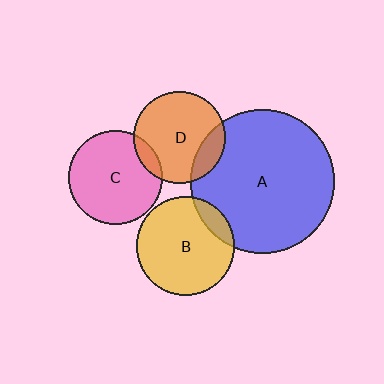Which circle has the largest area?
Circle A (blue).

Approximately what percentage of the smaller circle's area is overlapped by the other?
Approximately 10%.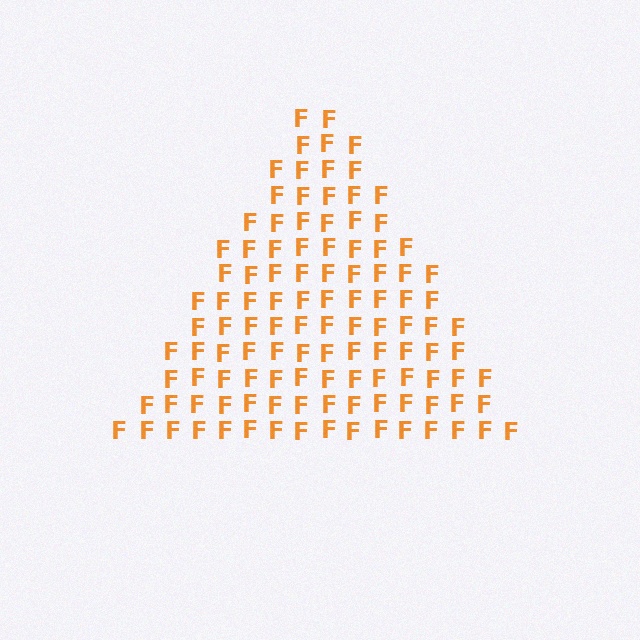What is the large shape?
The large shape is a triangle.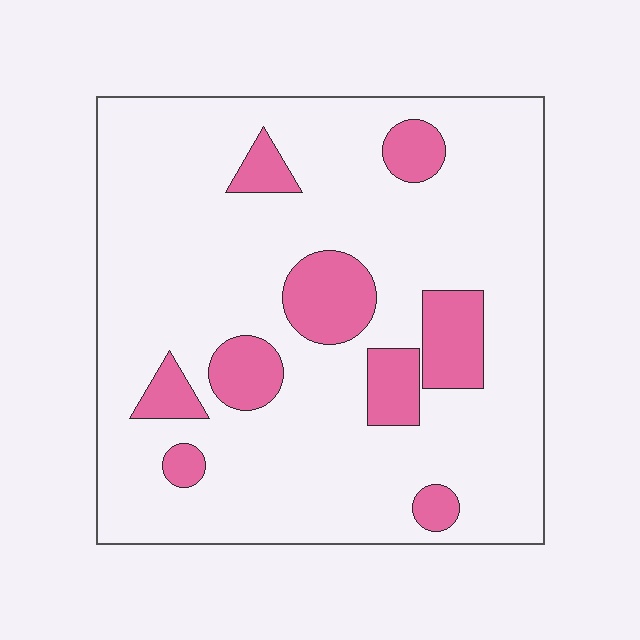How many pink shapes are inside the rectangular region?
9.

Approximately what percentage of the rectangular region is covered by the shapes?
Approximately 15%.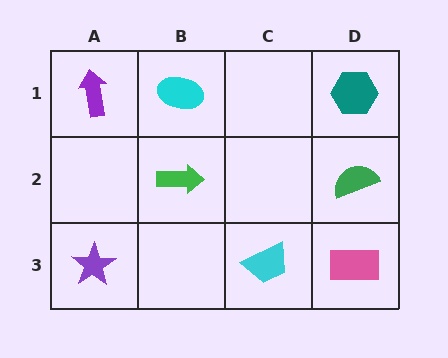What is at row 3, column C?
A cyan trapezoid.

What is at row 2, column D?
A green semicircle.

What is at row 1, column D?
A teal hexagon.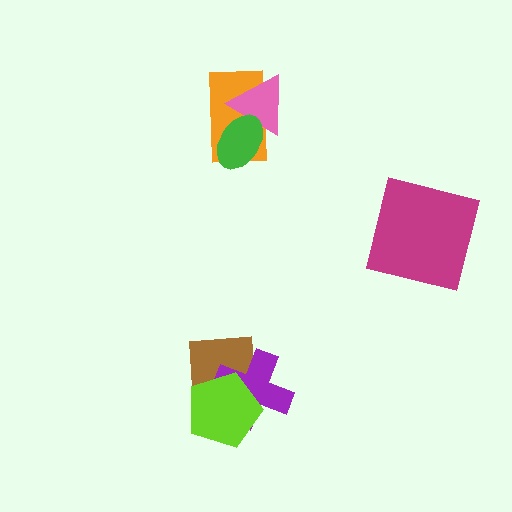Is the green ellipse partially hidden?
No, no other shape covers it.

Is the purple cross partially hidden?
Yes, it is partially covered by another shape.